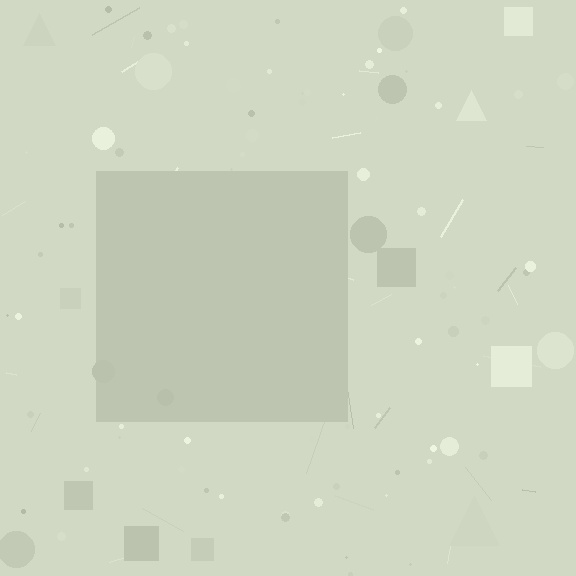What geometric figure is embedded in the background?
A square is embedded in the background.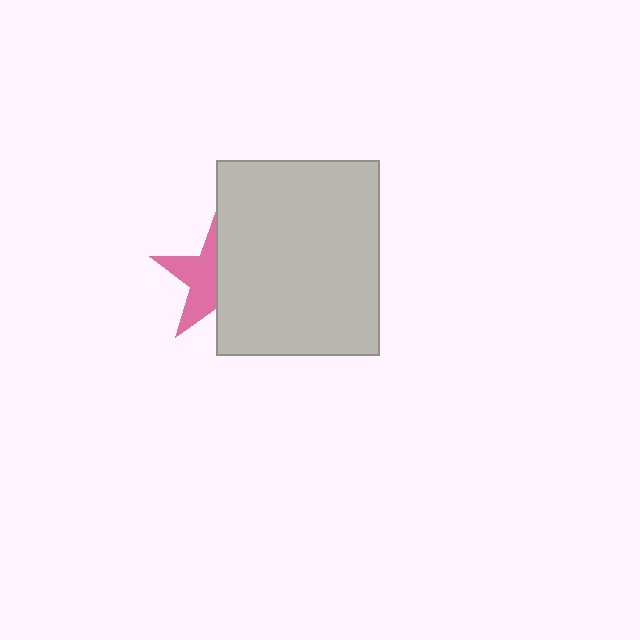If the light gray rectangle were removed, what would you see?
You would see the complete pink star.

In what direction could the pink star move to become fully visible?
The pink star could move left. That would shift it out from behind the light gray rectangle entirely.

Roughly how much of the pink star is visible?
About half of it is visible (roughly 46%).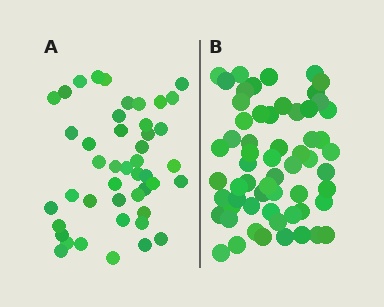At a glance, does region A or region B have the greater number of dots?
Region B (the right region) has more dots.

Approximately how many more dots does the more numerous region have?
Region B has approximately 15 more dots than region A.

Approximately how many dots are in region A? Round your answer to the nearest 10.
About 40 dots. (The exact count is 45, which rounds to 40.)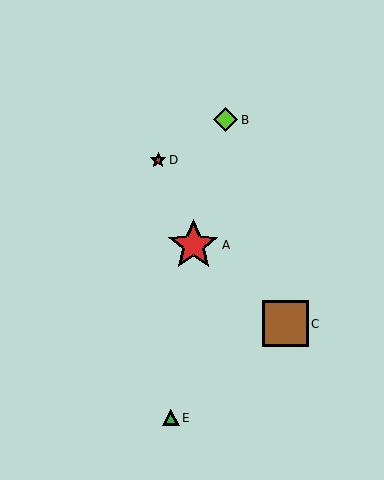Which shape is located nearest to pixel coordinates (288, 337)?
The brown square (labeled C) at (285, 324) is nearest to that location.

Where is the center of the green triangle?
The center of the green triangle is at (171, 418).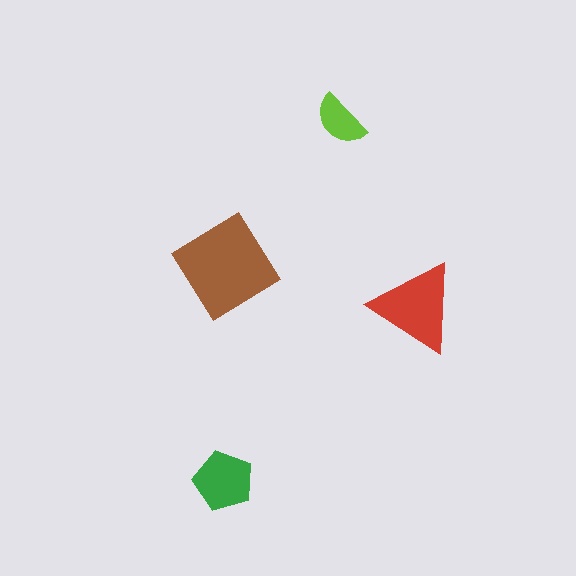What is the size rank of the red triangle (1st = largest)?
2nd.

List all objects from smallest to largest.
The lime semicircle, the green pentagon, the red triangle, the brown diamond.